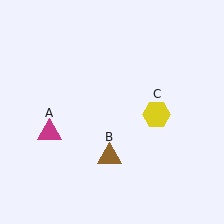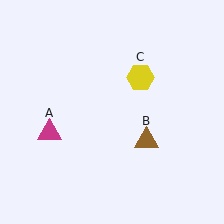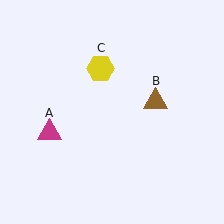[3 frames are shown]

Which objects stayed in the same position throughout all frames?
Magenta triangle (object A) remained stationary.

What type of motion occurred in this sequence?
The brown triangle (object B), yellow hexagon (object C) rotated counterclockwise around the center of the scene.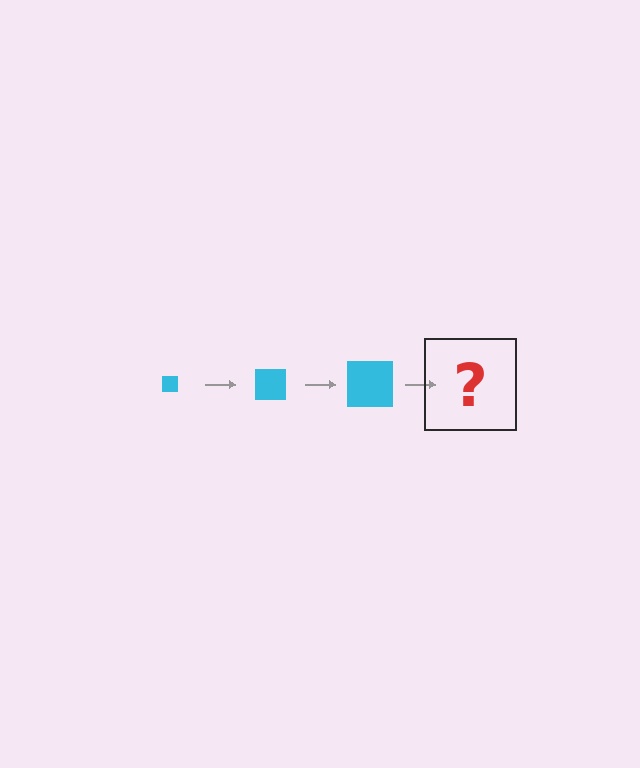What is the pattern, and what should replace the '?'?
The pattern is that the square gets progressively larger each step. The '?' should be a cyan square, larger than the previous one.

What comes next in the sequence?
The next element should be a cyan square, larger than the previous one.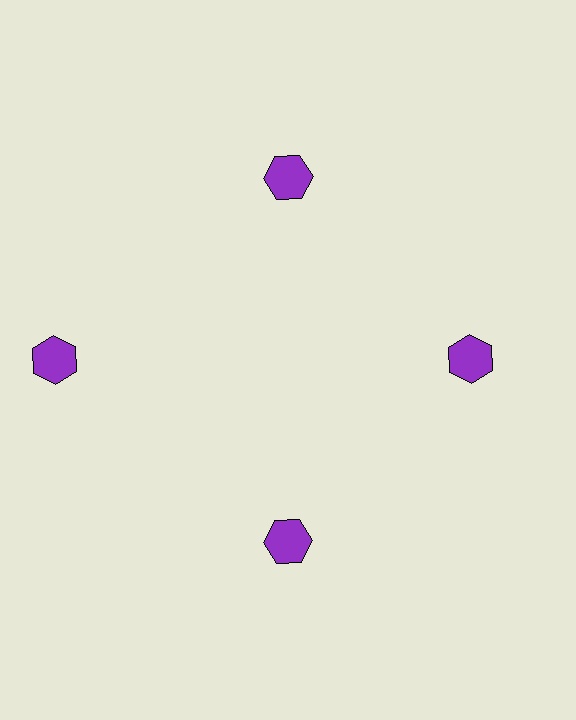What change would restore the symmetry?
The symmetry would be restored by moving it inward, back onto the ring so that all 4 hexagons sit at equal angles and equal distance from the center.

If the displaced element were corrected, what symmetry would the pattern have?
It would have 4-fold rotational symmetry — the pattern would map onto itself every 90 degrees.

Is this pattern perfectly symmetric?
No. The 4 purple hexagons are arranged in a ring, but one element near the 9 o'clock position is pushed outward from the center, breaking the 4-fold rotational symmetry.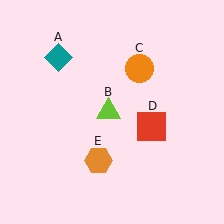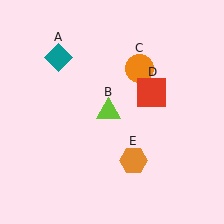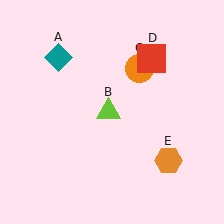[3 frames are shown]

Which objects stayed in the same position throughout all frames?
Teal diamond (object A) and lime triangle (object B) and orange circle (object C) remained stationary.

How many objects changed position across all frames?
2 objects changed position: red square (object D), orange hexagon (object E).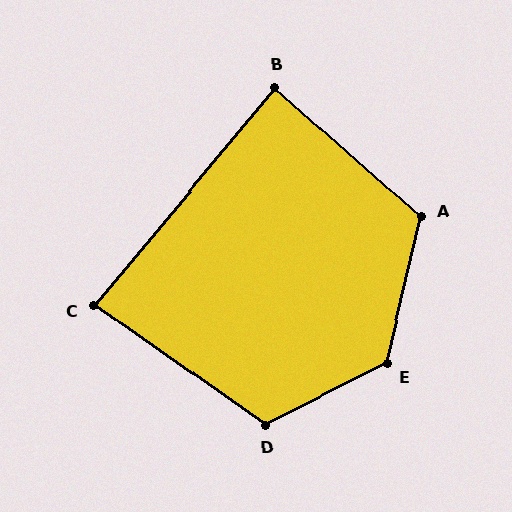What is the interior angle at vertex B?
Approximately 88 degrees (approximately right).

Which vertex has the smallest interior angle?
C, at approximately 85 degrees.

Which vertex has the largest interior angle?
E, at approximately 130 degrees.